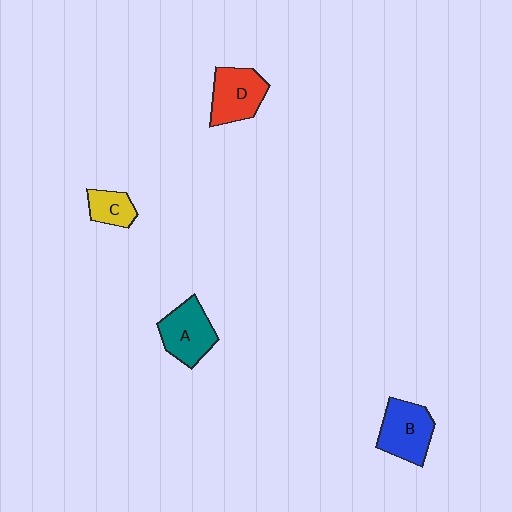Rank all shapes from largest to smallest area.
From largest to smallest: B (blue), A (teal), D (red), C (yellow).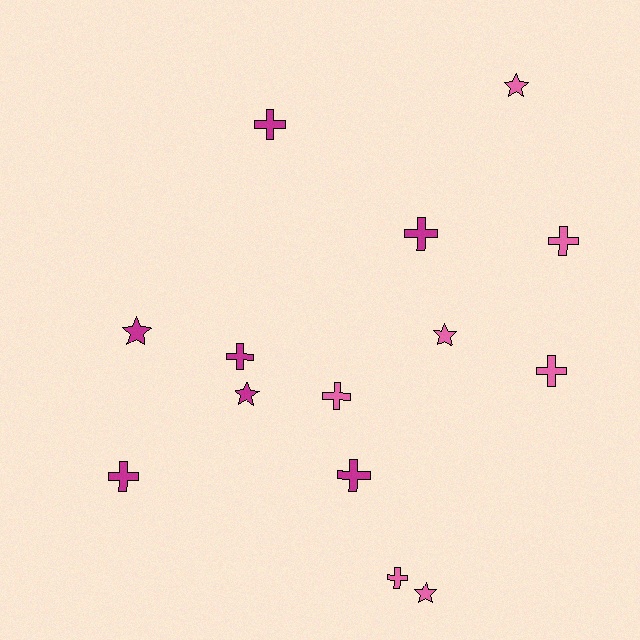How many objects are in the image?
There are 14 objects.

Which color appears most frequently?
Pink, with 7 objects.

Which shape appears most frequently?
Cross, with 9 objects.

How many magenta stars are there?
There are 2 magenta stars.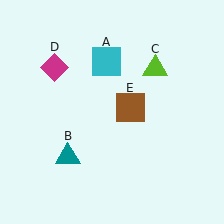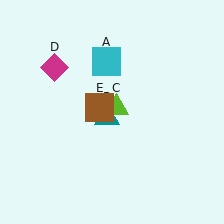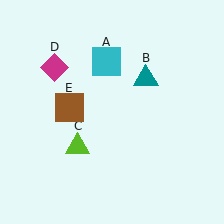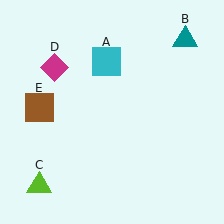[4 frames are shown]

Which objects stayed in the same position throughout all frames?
Cyan square (object A) and magenta diamond (object D) remained stationary.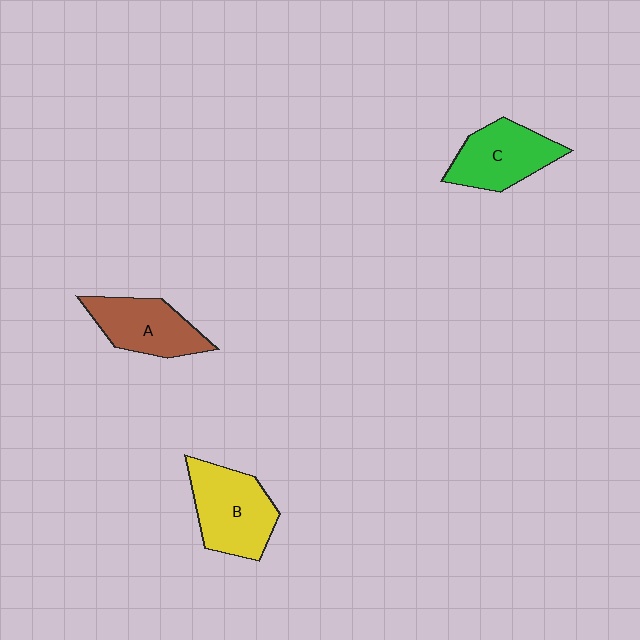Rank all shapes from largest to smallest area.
From largest to smallest: B (yellow), C (green), A (brown).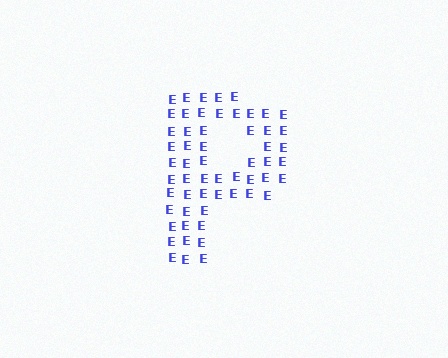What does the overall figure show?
The overall figure shows the letter P.